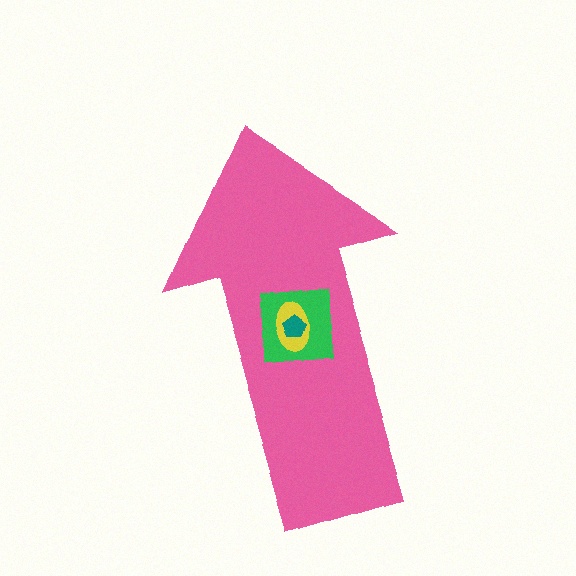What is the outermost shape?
The pink arrow.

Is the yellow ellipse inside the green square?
Yes.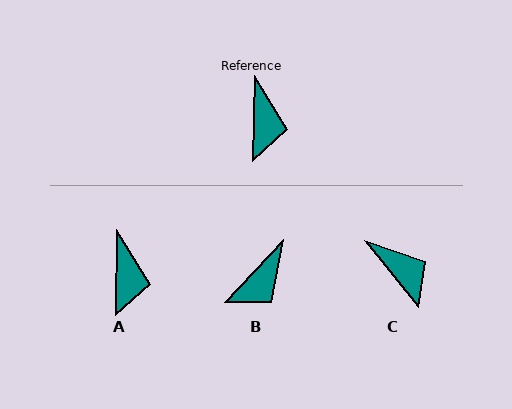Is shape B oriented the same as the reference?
No, it is off by about 43 degrees.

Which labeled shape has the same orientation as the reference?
A.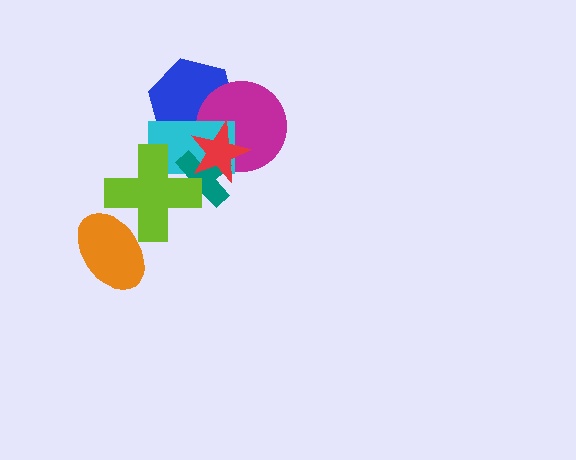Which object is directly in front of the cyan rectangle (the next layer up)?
The teal cross is directly in front of the cyan rectangle.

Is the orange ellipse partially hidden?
Yes, it is partially covered by another shape.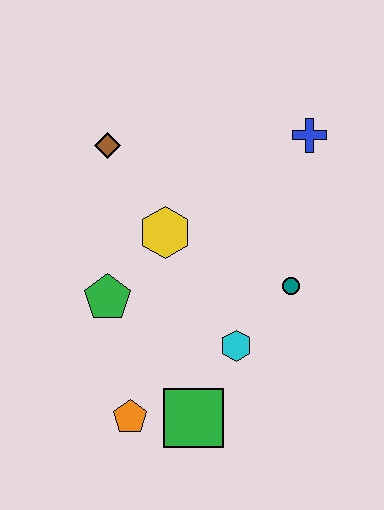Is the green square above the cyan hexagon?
No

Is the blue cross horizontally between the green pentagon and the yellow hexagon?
No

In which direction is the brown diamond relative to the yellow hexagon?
The brown diamond is above the yellow hexagon.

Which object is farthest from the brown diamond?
The green square is farthest from the brown diamond.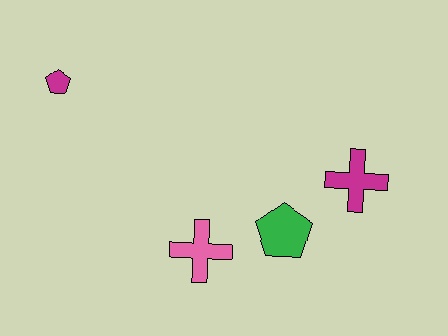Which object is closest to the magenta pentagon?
The pink cross is closest to the magenta pentagon.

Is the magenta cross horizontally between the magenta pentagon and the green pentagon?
No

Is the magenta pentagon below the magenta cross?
No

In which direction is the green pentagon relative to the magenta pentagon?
The green pentagon is to the right of the magenta pentagon.